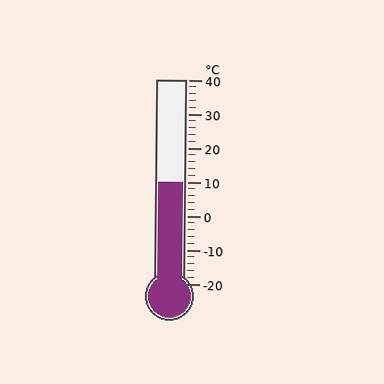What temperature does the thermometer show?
The thermometer shows approximately 10°C.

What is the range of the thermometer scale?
The thermometer scale ranges from -20°C to 40°C.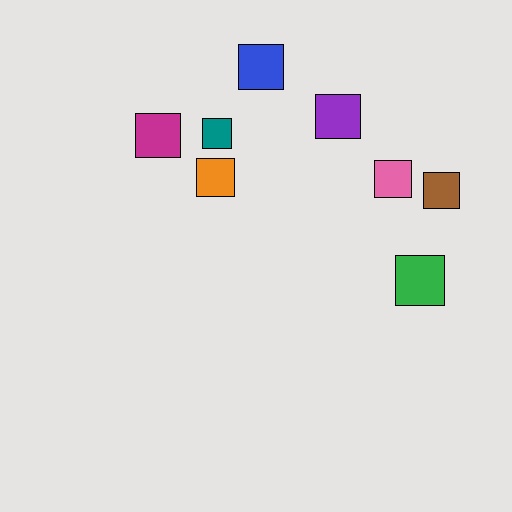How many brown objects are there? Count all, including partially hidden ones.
There is 1 brown object.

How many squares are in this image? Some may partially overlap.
There are 8 squares.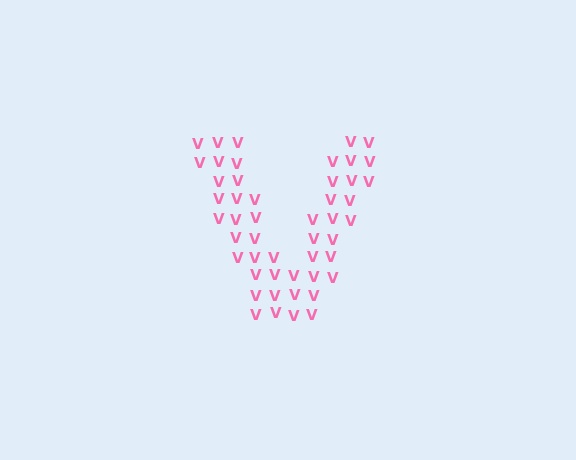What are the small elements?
The small elements are letter V's.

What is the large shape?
The large shape is the letter V.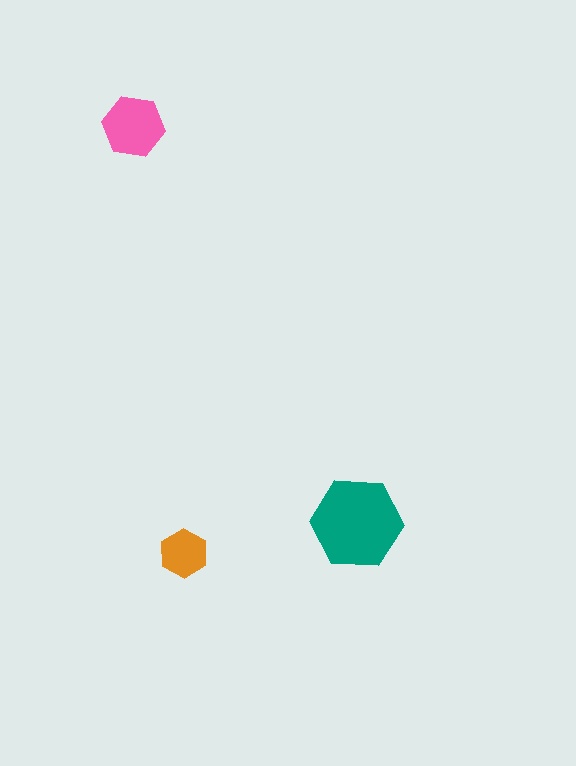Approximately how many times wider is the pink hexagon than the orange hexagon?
About 1.5 times wider.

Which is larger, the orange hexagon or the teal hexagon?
The teal one.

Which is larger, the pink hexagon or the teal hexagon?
The teal one.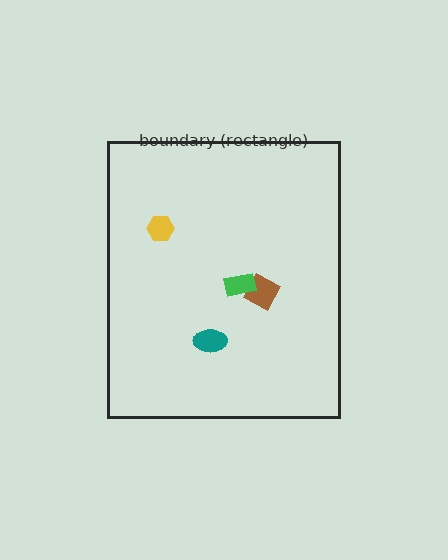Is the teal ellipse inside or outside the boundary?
Inside.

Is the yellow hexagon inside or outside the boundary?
Inside.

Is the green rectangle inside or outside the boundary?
Inside.